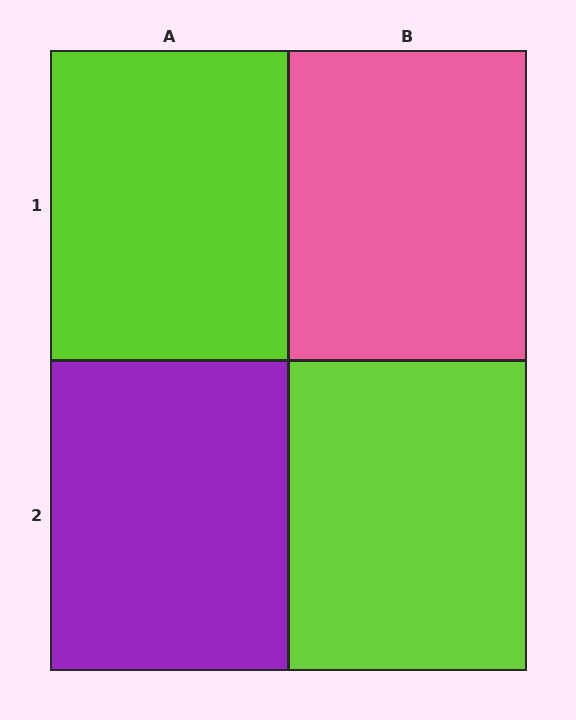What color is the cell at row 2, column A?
Purple.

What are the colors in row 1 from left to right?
Lime, pink.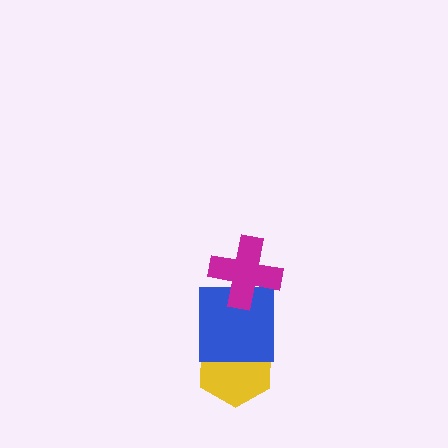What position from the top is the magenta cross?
The magenta cross is 1st from the top.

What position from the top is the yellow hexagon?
The yellow hexagon is 3rd from the top.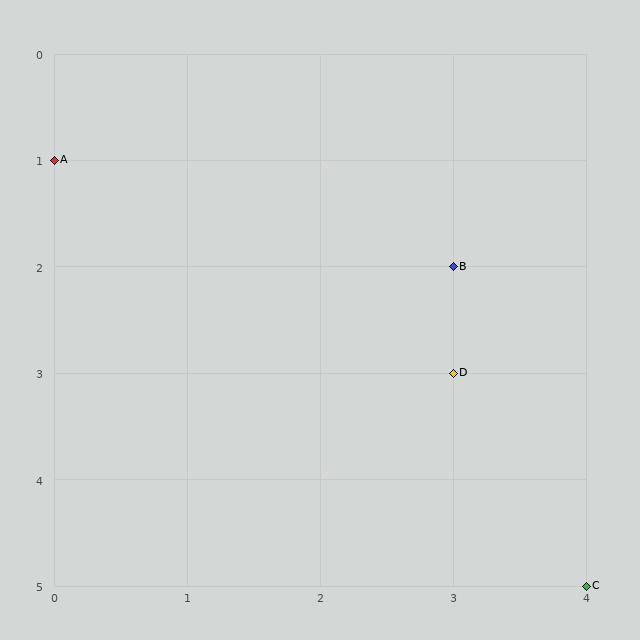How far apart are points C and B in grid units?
Points C and B are 1 column and 3 rows apart (about 3.2 grid units diagonally).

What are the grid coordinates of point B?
Point B is at grid coordinates (3, 2).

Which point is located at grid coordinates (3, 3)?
Point D is at (3, 3).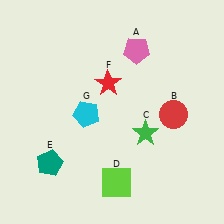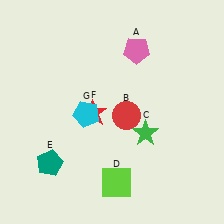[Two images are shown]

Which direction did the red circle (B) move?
The red circle (B) moved left.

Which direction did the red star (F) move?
The red star (F) moved down.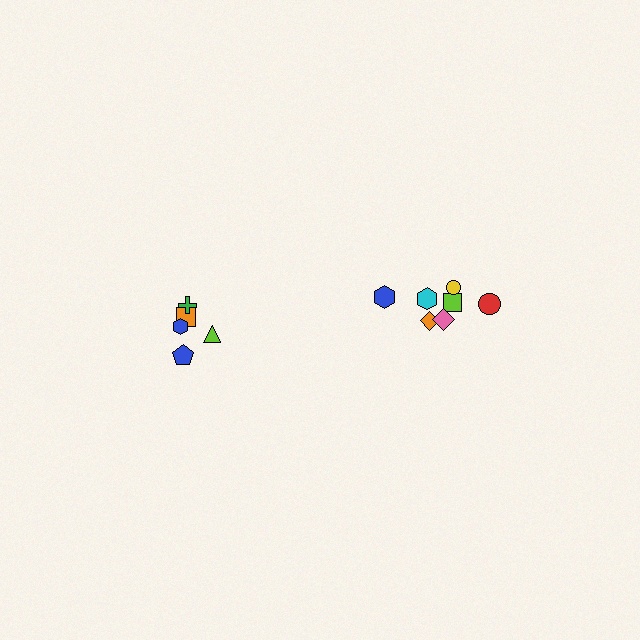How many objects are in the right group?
There are 7 objects.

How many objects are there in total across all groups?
There are 12 objects.